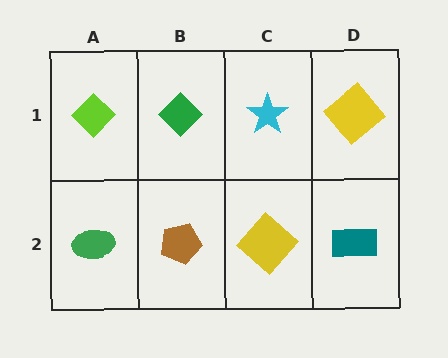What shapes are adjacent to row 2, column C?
A cyan star (row 1, column C), a brown pentagon (row 2, column B), a teal rectangle (row 2, column D).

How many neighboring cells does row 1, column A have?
2.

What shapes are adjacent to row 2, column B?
A green diamond (row 1, column B), a green ellipse (row 2, column A), a yellow diamond (row 2, column C).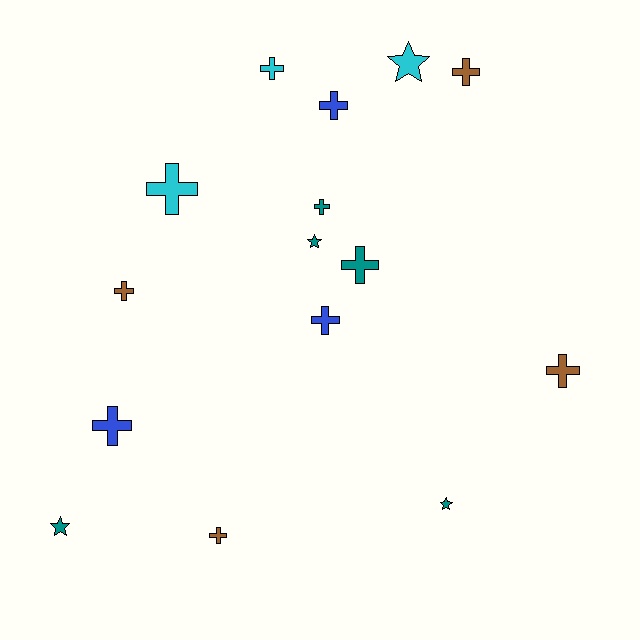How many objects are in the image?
There are 15 objects.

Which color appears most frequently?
Teal, with 5 objects.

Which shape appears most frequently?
Cross, with 11 objects.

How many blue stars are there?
There are no blue stars.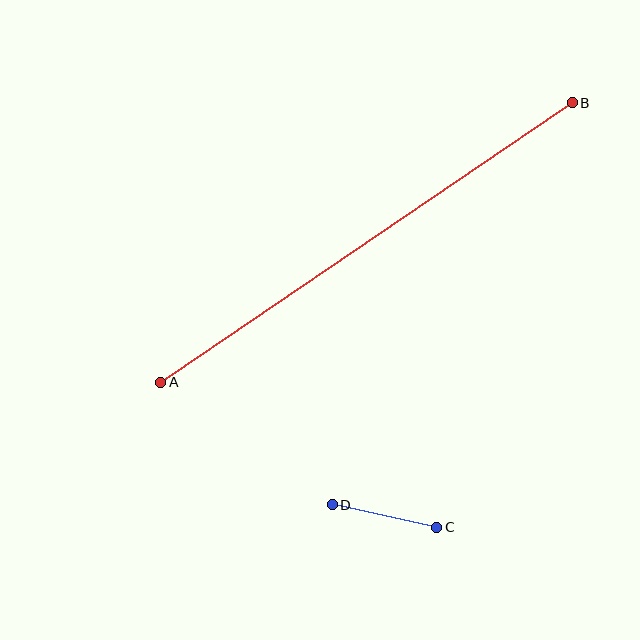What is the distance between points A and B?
The distance is approximately 498 pixels.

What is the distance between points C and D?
The distance is approximately 107 pixels.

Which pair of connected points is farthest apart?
Points A and B are farthest apart.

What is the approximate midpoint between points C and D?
The midpoint is at approximately (385, 516) pixels.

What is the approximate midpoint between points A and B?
The midpoint is at approximately (366, 243) pixels.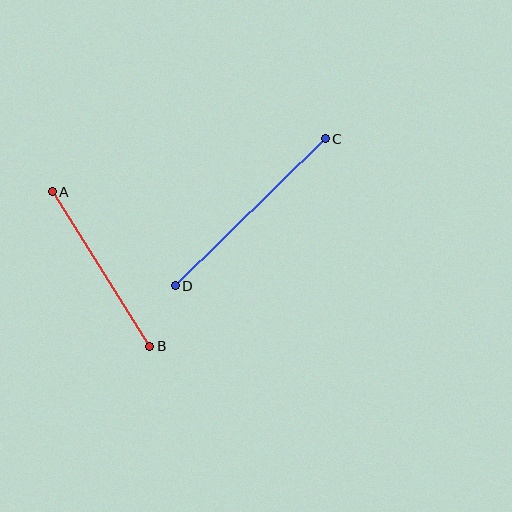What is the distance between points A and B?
The distance is approximately 183 pixels.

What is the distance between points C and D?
The distance is approximately 210 pixels.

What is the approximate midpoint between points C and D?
The midpoint is at approximately (250, 212) pixels.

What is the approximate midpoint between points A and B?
The midpoint is at approximately (101, 269) pixels.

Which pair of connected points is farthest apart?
Points C and D are farthest apart.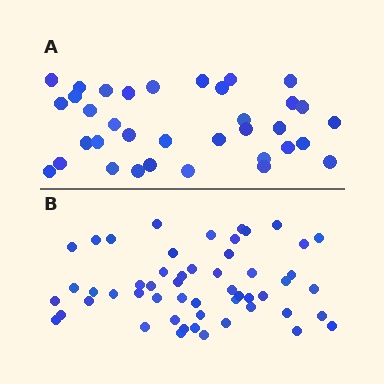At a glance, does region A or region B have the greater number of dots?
Region B (the bottom region) has more dots.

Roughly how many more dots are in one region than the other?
Region B has approximately 20 more dots than region A.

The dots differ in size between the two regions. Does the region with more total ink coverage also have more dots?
No. Region A has more total ink coverage because its dots are larger, but region B actually contains more individual dots. Total area can be misleading — the number of items is what matters here.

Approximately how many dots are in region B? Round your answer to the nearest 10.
About 50 dots. (The exact count is 53, which rounds to 50.)